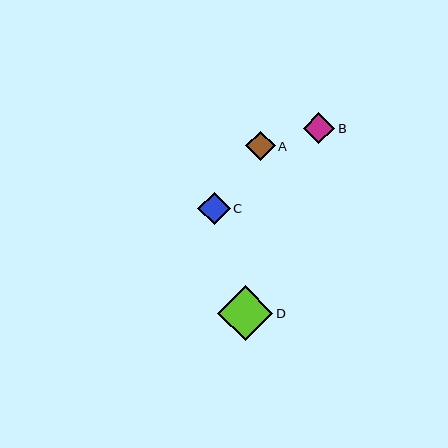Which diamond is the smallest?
Diamond A is the smallest with a size of approximately 29 pixels.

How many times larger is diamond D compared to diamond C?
Diamond D is approximately 1.7 times the size of diamond C.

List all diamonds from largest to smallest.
From largest to smallest: D, C, B, A.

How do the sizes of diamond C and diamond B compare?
Diamond C and diamond B are approximately the same size.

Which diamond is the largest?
Diamond D is the largest with a size of approximately 55 pixels.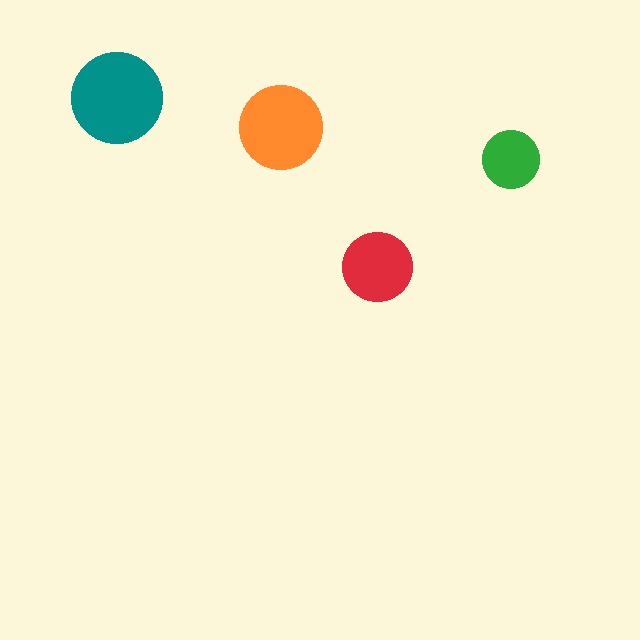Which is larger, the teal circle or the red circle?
The teal one.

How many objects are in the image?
There are 4 objects in the image.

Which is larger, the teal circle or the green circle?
The teal one.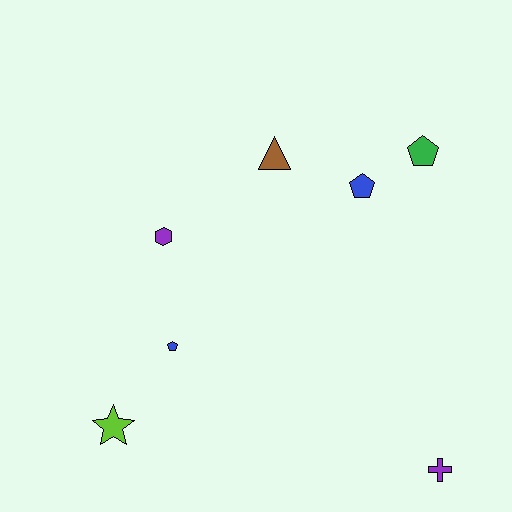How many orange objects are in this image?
There are no orange objects.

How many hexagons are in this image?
There is 1 hexagon.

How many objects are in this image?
There are 7 objects.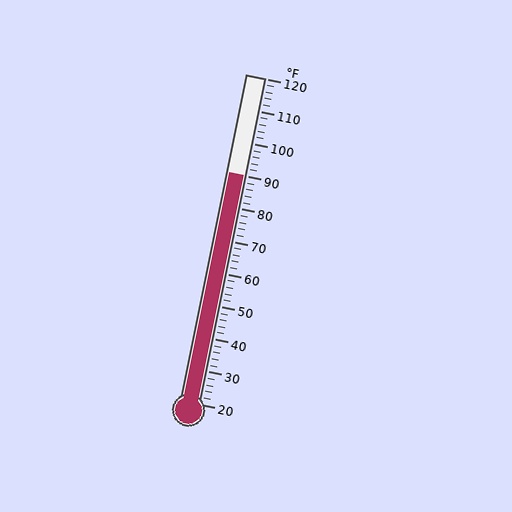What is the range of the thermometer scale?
The thermometer scale ranges from 20°F to 120°F.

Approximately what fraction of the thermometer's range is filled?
The thermometer is filled to approximately 70% of its range.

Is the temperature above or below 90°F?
The temperature is at 90°F.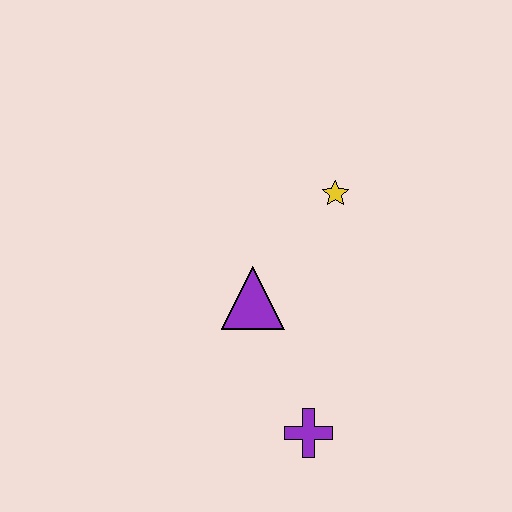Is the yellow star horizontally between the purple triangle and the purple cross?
No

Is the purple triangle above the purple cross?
Yes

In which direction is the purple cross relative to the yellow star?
The purple cross is below the yellow star.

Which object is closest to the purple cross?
The purple triangle is closest to the purple cross.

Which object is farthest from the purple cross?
The yellow star is farthest from the purple cross.